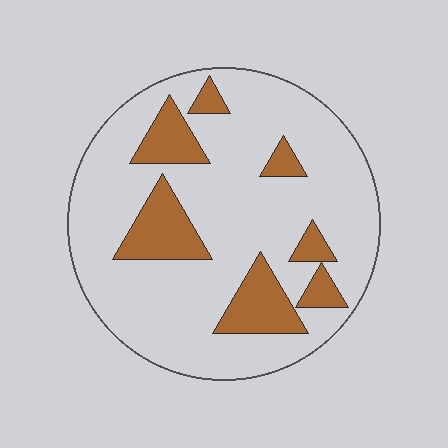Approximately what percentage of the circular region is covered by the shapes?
Approximately 20%.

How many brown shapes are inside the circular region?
7.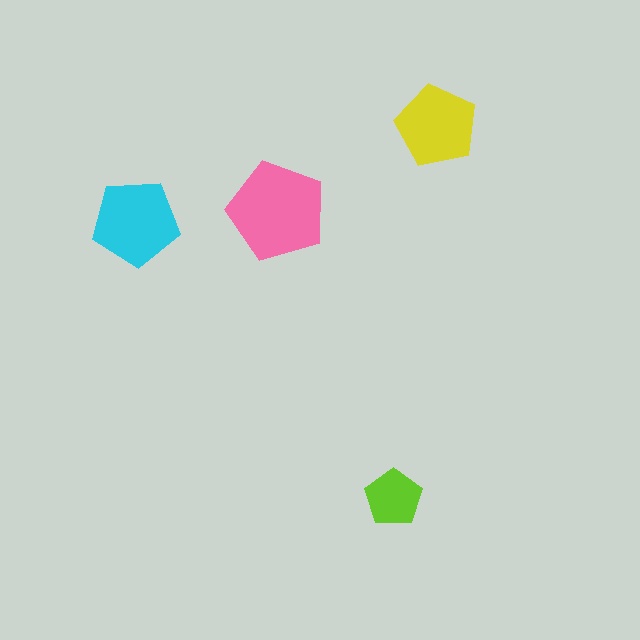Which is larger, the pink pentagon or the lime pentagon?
The pink one.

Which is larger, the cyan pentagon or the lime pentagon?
The cyan one.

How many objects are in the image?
There are 4 objects in the image.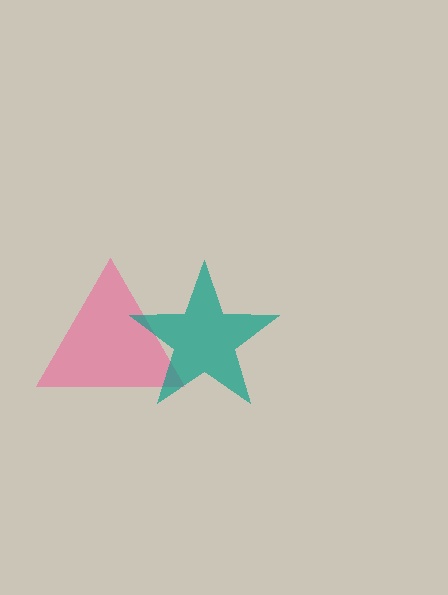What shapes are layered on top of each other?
The layered shapes are: a pink triangle, a teal star.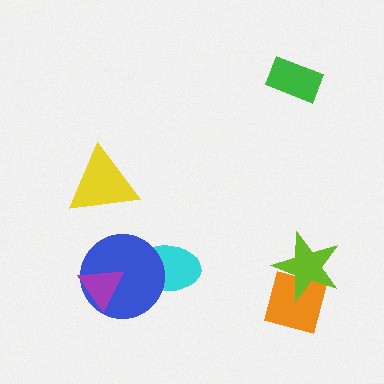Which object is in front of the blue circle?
The purple triangle is in front of the blue circle.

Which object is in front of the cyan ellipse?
The blue circle is in front of the cyan ellipse.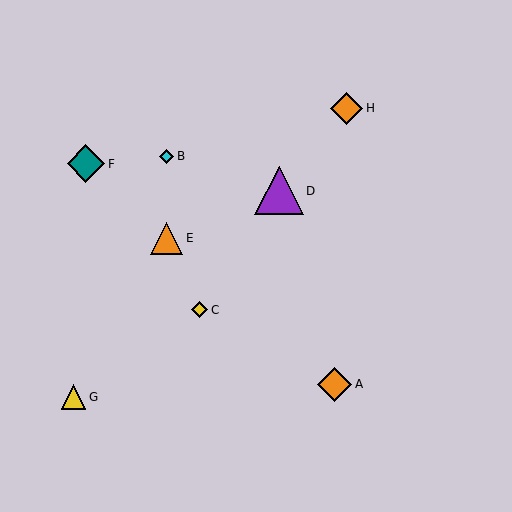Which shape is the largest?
The purple triangle (labeled D) is the largest.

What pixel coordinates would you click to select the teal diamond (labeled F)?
Click at (86, 164) to select the teal diamond F.